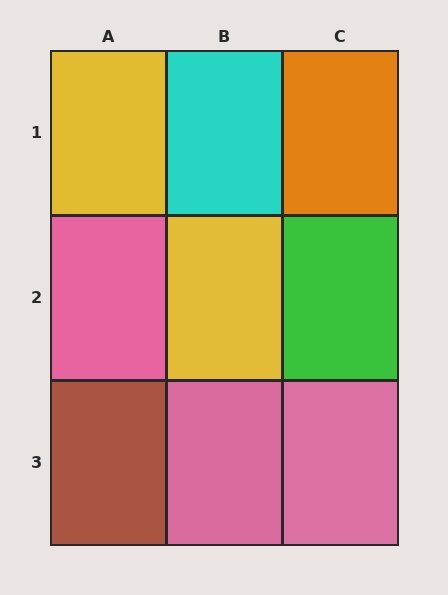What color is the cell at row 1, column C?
Orange.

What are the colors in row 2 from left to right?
Pink, yellow, green.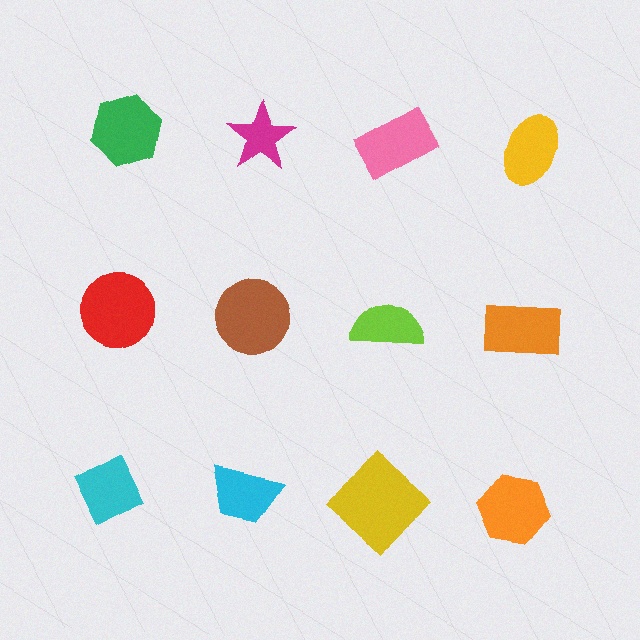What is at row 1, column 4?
A yellow ellipse.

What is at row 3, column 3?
A yellow diamond.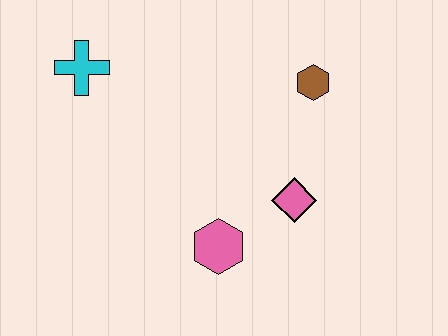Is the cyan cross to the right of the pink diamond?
No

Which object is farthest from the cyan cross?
The pink diamond is farthest from the cyan cross.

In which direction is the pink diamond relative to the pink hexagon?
The pink diamond is to the right of the pink hexagon.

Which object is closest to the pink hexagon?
The pink diamond is closest to the pink hexagon.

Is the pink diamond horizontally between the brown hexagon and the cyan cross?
Yes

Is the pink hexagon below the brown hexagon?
Yes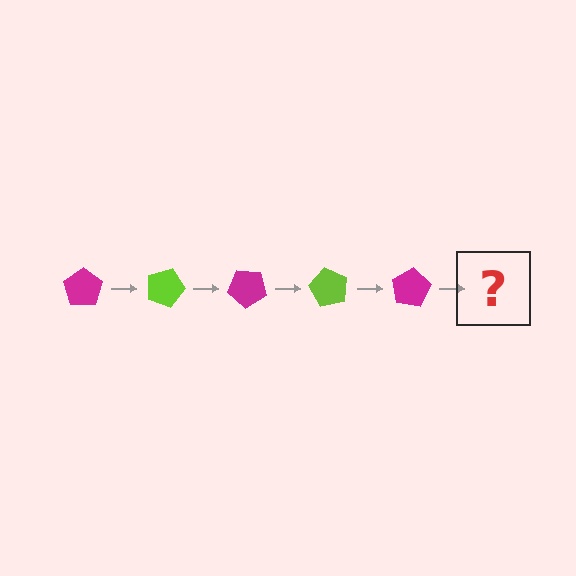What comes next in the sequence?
The next element should be a lime pentagon, rotated 100 degrees from the start.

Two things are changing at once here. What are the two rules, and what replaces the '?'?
The two rules are that it rotates 20 degrees each step and the color cycles through magenta and lime. The '?' should be a lime pentagon, rotated 100 degrees from the start.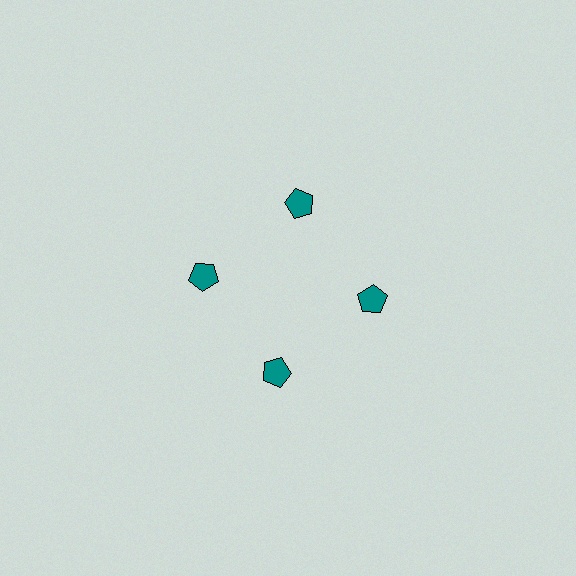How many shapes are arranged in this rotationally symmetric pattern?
There are 4 shapes, arranged in 4 groups of 1.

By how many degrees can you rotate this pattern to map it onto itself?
The pattern maps onto itself every 90 degrees of rotation.